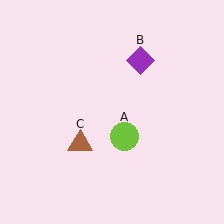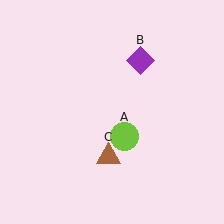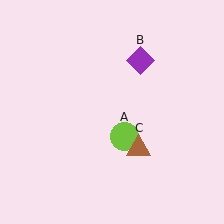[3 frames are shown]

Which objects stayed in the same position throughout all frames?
Lime circle (object A) and purple diamond (object B) remained stationary.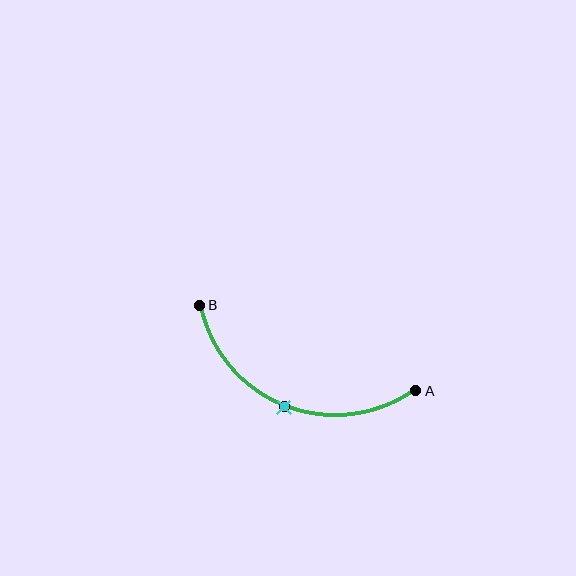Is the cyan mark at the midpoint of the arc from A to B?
Yes. The cyan mark lies on the arc at equal arc-length from both A and B — it is the arc midpoint.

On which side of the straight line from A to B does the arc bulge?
The arc bulges below the straight line connecting A and B.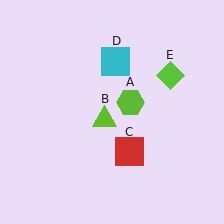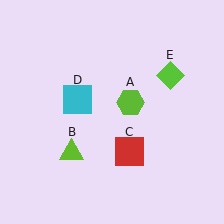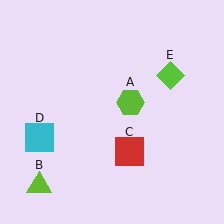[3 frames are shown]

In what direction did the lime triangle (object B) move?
The lime triangle (object B) moved down and to the left.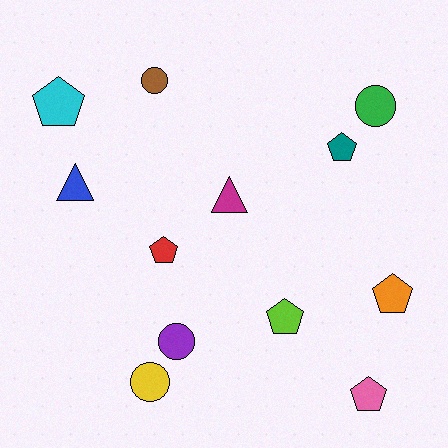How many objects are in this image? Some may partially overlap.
There are 12 objects.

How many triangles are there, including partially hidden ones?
There are 2 triangles.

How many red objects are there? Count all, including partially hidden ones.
There is 1 red object.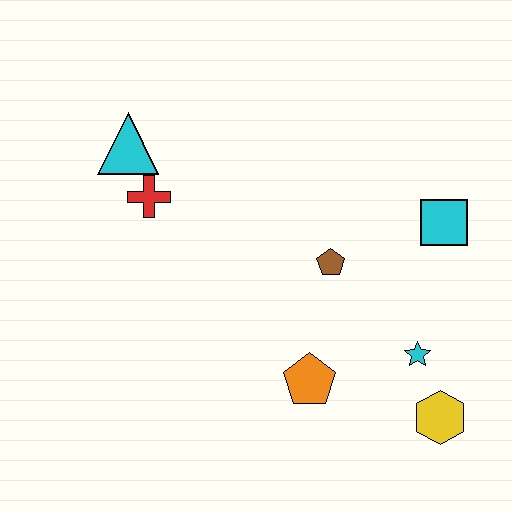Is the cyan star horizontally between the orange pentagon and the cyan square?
Yes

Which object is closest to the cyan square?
The brown pentagon is closest to the cyan square.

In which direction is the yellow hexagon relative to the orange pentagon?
The yellow hexagon is to the right of the orange pentagon.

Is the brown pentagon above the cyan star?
Yes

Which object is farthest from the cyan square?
The cyan triangle is farthest from the cyan square.